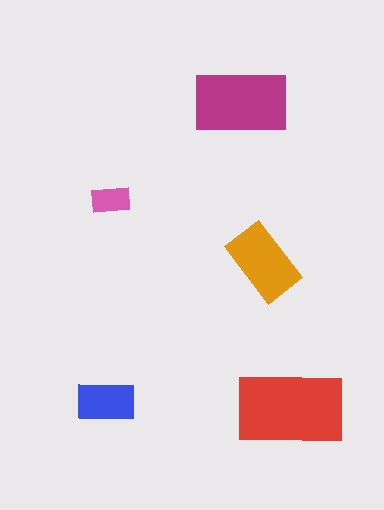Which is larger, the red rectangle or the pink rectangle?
The red one.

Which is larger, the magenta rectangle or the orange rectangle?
The magenta one.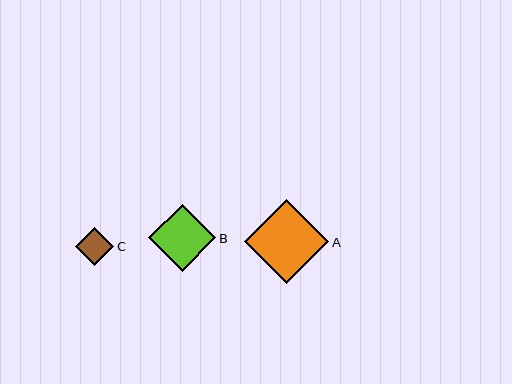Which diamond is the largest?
Diamond A is the largest with a size of approximately 84 pixels.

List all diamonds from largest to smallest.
From largest to smallest: A, B, C.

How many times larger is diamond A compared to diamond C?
Diamond A is approximately 2.2 times the size of diamond C.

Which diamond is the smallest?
Diamond C is the smallest with a size of approximately 38 pixels.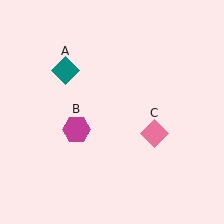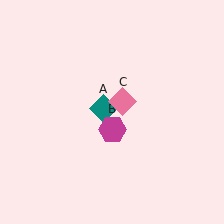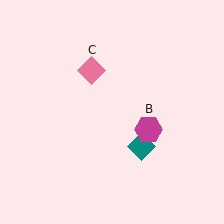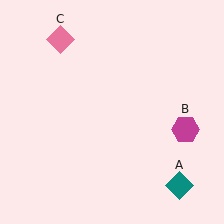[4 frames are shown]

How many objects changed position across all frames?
3 objects changed position: teal diamond (object A), magenta hexagon (object B), pink diamond (object C).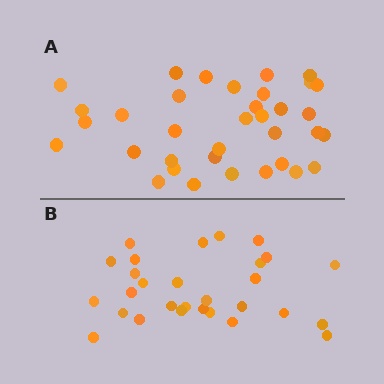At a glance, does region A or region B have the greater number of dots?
Region A (the top region) has more dots.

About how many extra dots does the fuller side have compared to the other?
Region A has about 6 more dots than region B.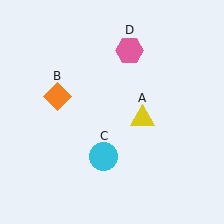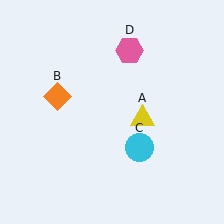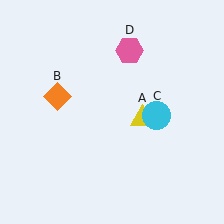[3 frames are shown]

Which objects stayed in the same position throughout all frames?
Yellow triangle (object A) and orange diamond (object B) and pink hexagon (object D) remained stationary.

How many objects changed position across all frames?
1 object changed position: cyan circle (object C).